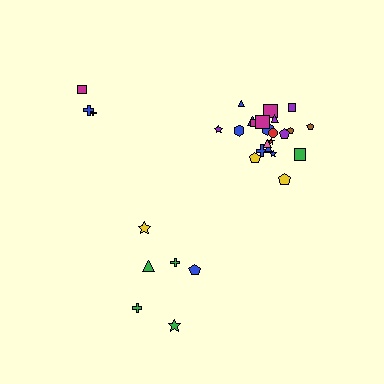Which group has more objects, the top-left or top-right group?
The top-right group.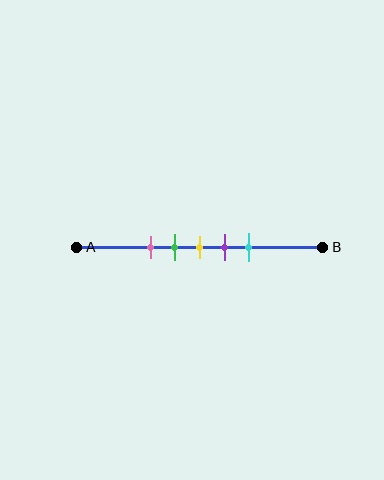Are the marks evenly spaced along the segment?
Yes, the marks are approximately evenly spaced.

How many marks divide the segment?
There are 5 marks dividing the segment.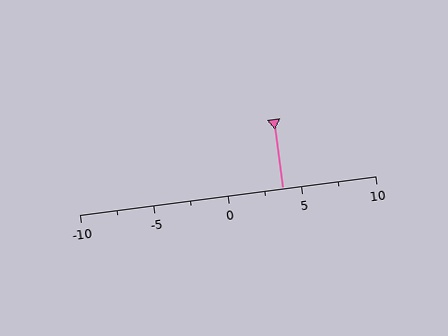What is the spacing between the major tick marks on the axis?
The major ticks are spaced 5 apart.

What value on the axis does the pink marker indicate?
The marker indicates approximately 3.8.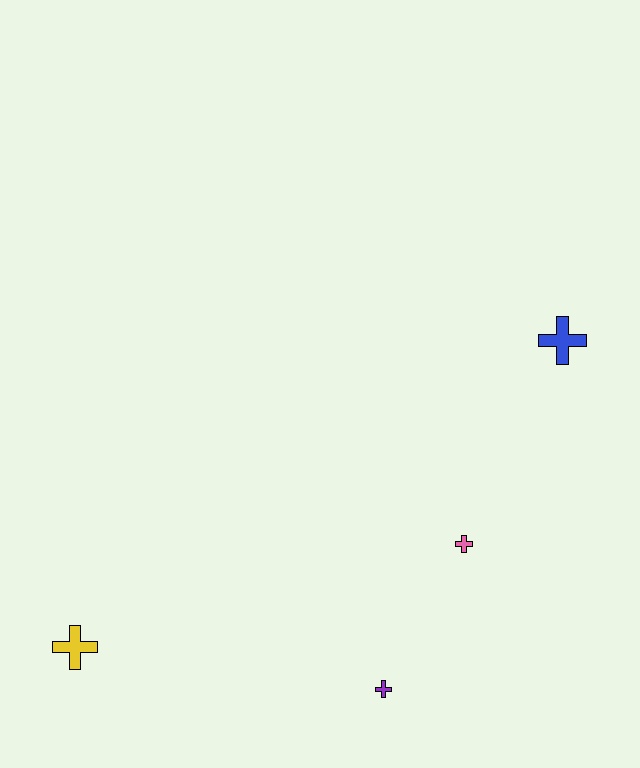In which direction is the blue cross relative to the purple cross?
The blue cross is above the purple cross.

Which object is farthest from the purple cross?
The blue cross is farthest from the purple cross.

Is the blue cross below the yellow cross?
No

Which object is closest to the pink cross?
The purple cross is closest to the pink cross.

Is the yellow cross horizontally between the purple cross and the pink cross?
No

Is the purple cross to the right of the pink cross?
No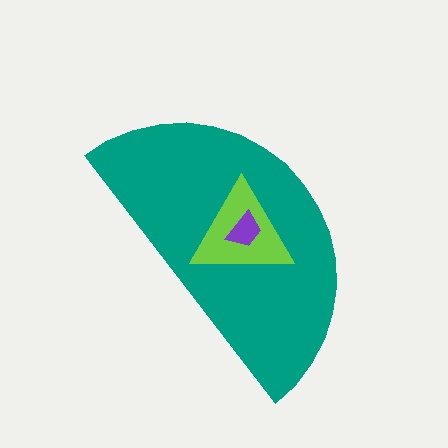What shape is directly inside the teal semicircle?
The lime triangle.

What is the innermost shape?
The purple trapezoid.